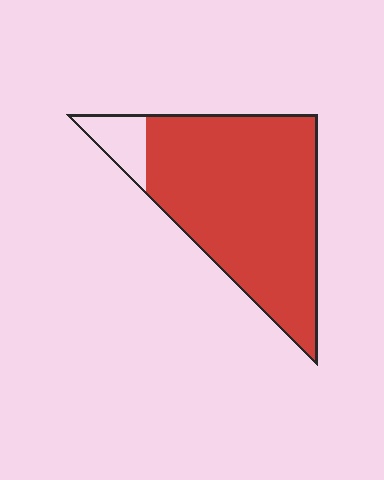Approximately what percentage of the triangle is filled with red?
Approximately 90%.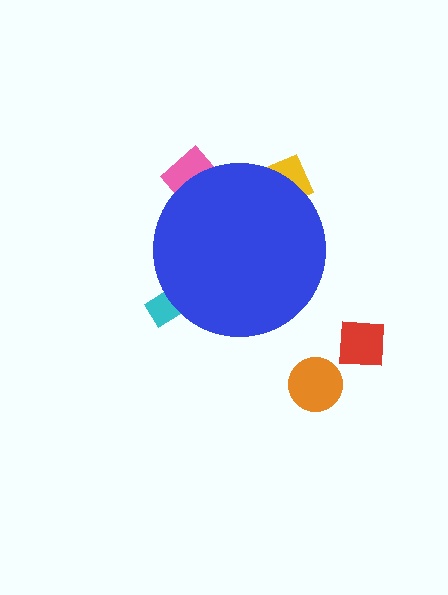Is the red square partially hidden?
No, the red square is fully visible.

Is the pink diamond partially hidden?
Yes, the pink diamond is partially hidden behind the blue circle.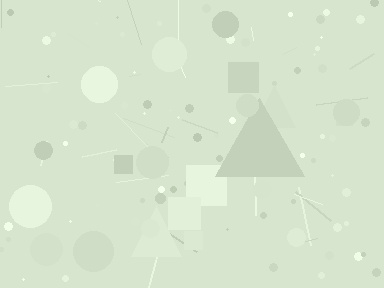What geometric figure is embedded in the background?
A triangle is embedded in the background.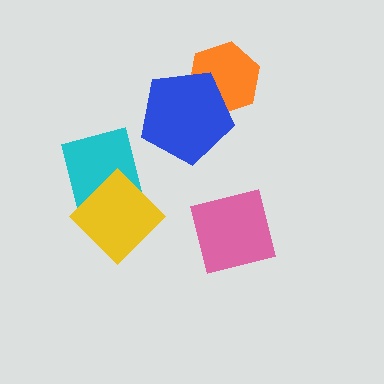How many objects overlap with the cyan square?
1 object overlaps with the cyan square.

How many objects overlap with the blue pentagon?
1 object overlaps with the blue pentagon.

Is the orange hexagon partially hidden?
Yes, it is partially covered by another shape.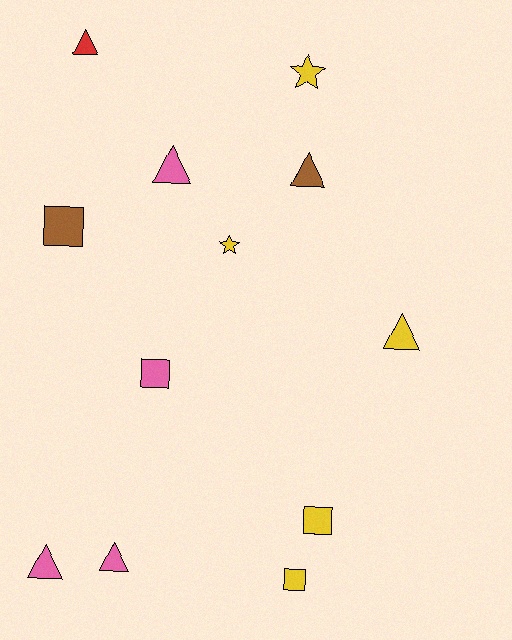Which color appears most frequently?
Yellow, with 5 objects.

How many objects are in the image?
There are 12 objects.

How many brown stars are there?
There are no brown stars.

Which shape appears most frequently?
Triangle, with 6 objects.